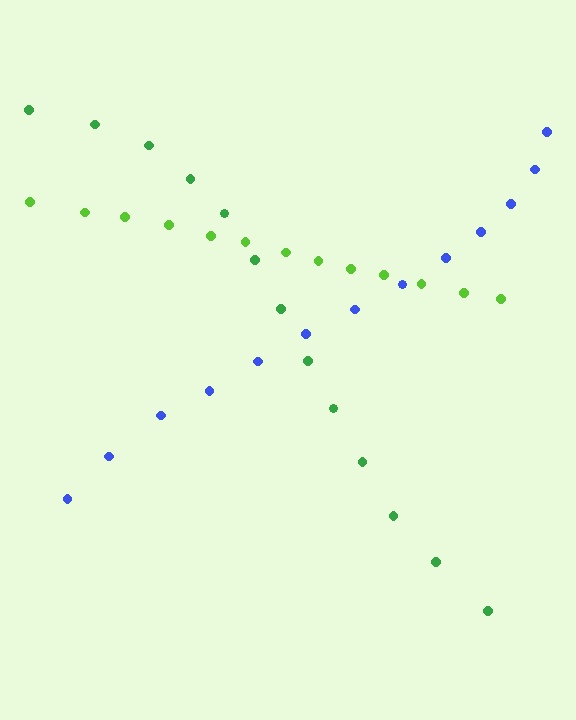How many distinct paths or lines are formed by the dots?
There are 3 distinct paths.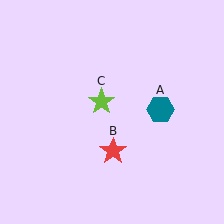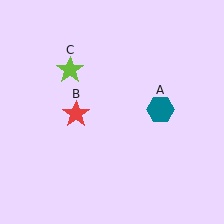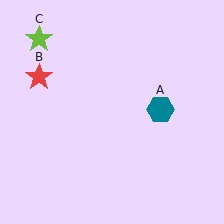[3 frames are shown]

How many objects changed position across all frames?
2 objects changed position: red star (object B), lime star (object C).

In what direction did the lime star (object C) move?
The lime star (object C) moved up and to the left.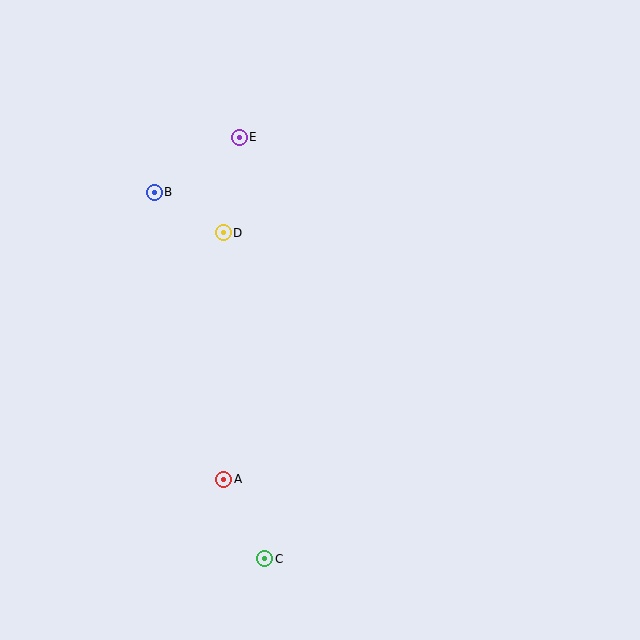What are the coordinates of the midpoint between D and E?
The midpoint between D and E is at (231, 185).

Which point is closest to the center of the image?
Point D at (223, 233) is closest to the center.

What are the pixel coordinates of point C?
Point C is at (265, 559).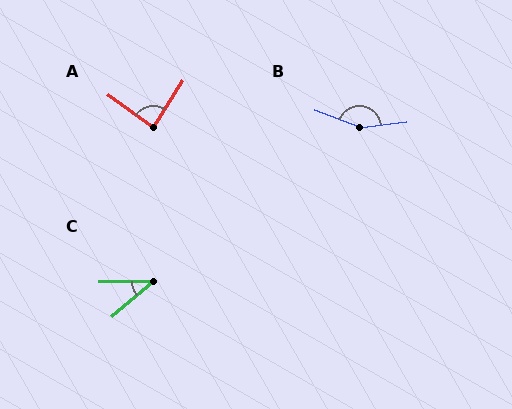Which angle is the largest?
B, at approximately 152 degrees.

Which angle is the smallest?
C, at approximately 40 degrees.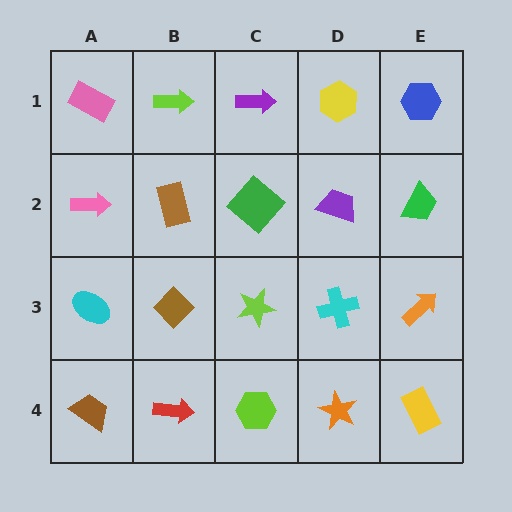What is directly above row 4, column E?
An orange arrow.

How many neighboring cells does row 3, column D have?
4.